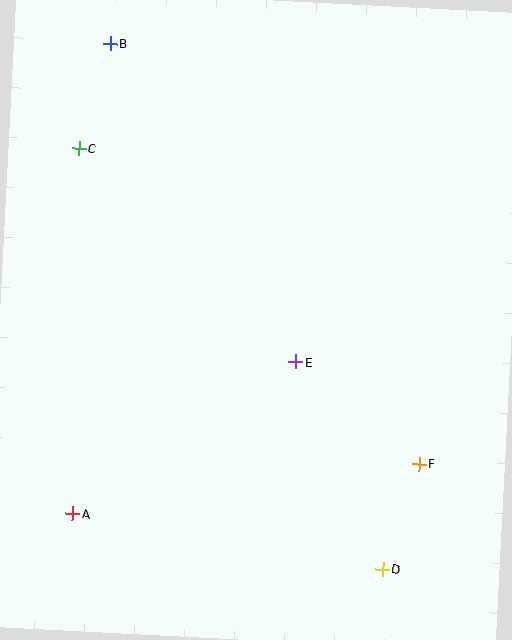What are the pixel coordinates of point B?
Point B is at (110, 44).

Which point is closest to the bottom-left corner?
Point A is closest to the bottom-left corner.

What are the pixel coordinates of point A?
Point A is at (73, 514).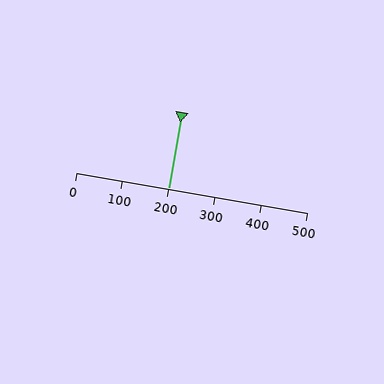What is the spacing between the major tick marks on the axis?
The major ticks are spaced 100 apart.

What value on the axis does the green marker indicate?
The marker indicates approximately 200.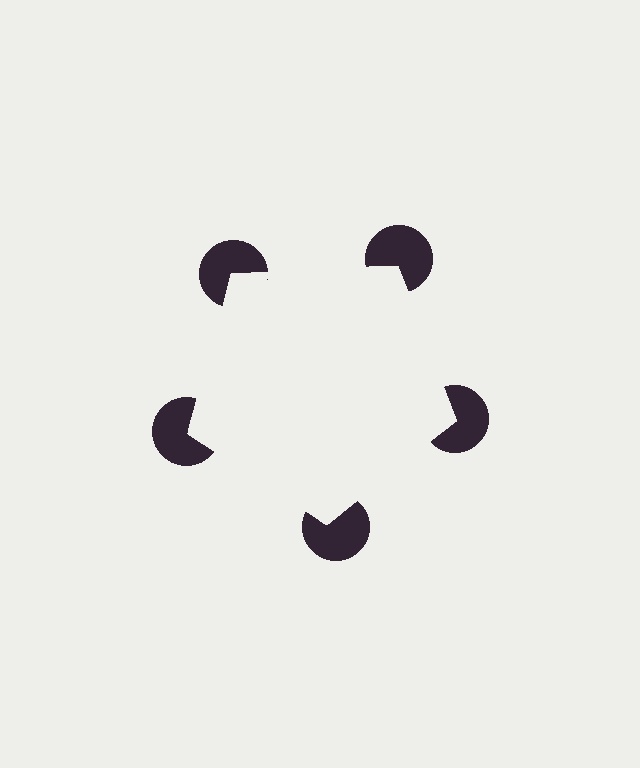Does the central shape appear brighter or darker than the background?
It typically appears slightly brighter than the background, even though no actual brightness change is drawn.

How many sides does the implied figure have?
5 sides.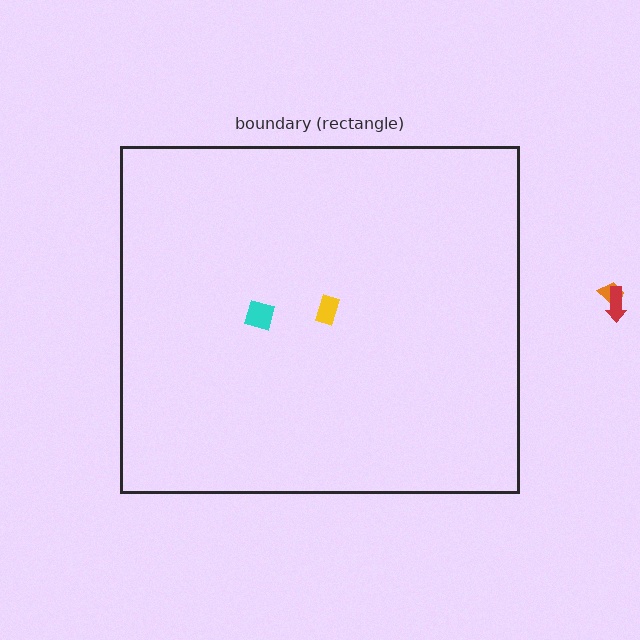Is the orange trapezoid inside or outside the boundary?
Outside.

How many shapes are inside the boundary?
2 inside, 2 outside.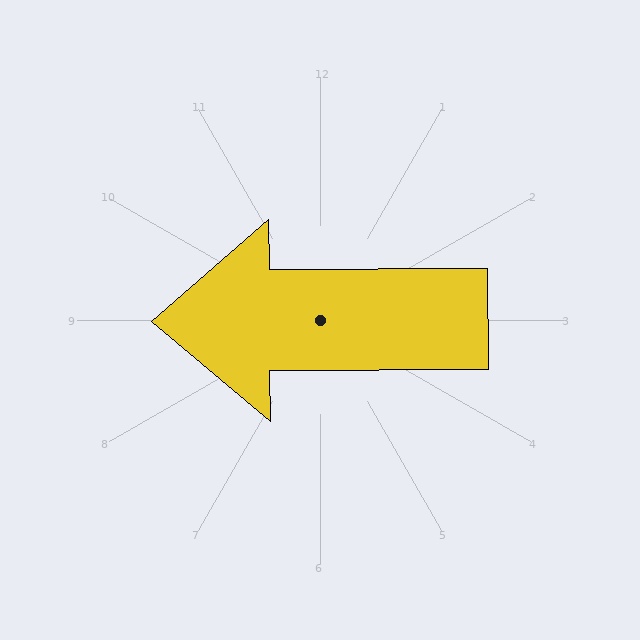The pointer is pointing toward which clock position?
Roughly 9 o'clock.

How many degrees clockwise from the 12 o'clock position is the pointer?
Approximately 270 degrees.